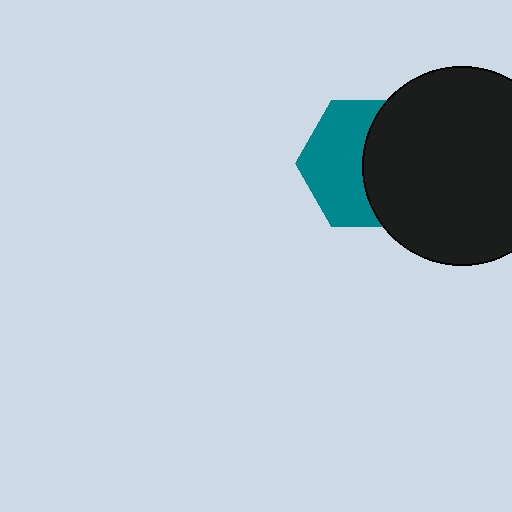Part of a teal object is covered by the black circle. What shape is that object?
It is a hexagon.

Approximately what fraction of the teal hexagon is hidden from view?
Roughly 48% of the teal hexagon is hidden behind the black circle.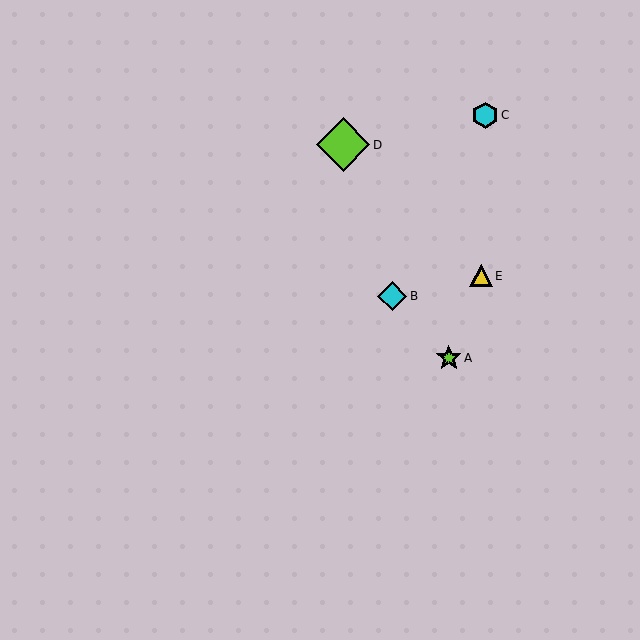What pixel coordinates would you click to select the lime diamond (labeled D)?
Click at (343, 145) to select the lime diamond D.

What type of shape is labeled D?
Shape D is a lime diamond.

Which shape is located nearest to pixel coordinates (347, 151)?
The lime diamond (labeled D) at (343, 145) is nearest to that location.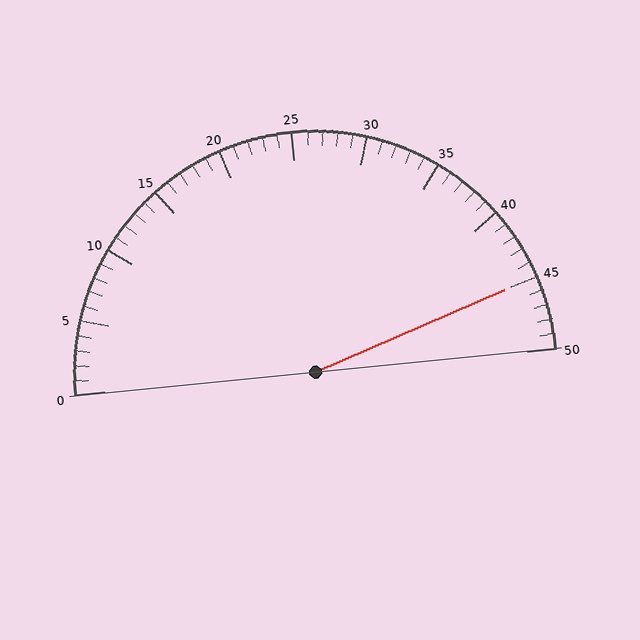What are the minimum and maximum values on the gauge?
The gauge ranges from 0 to 50.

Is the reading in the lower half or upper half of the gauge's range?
The reading is in the upper half of the range (0 to 50).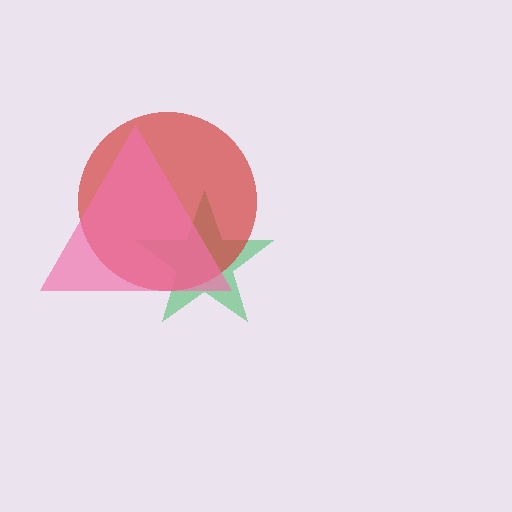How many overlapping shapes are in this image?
There are 3 overlapping shapes in the image.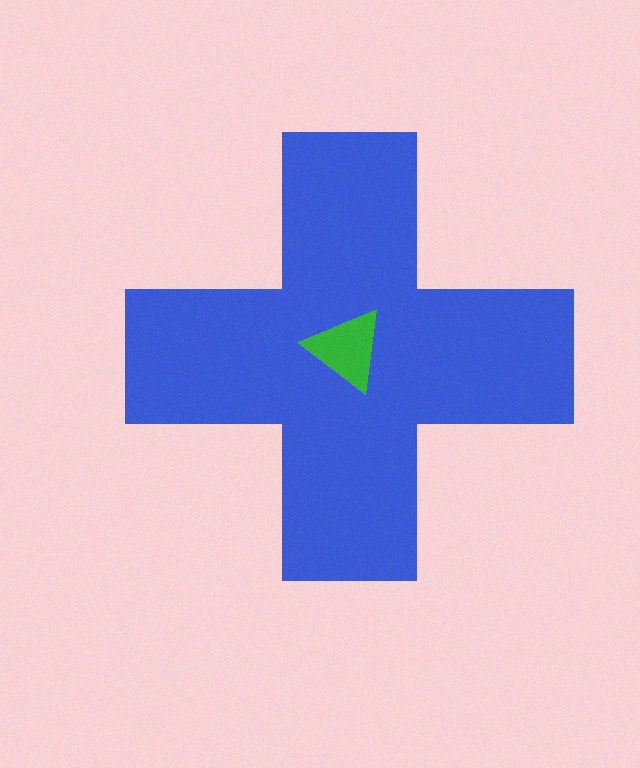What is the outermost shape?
The blue cross.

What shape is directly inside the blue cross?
The green triangle.